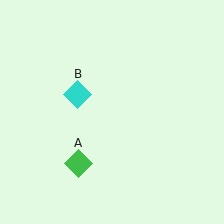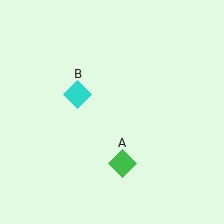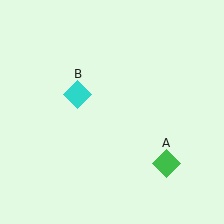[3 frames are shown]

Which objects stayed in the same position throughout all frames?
Cyan diamond (object B) remained stationary.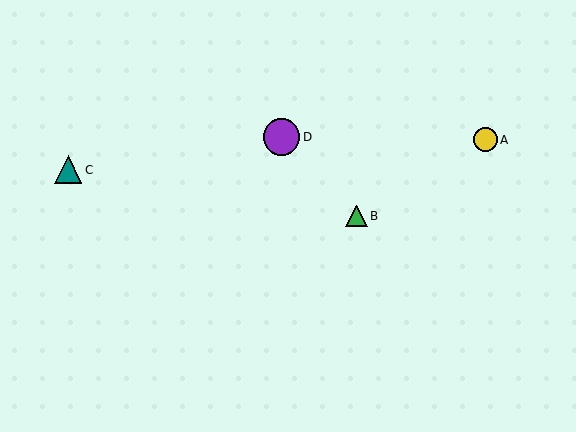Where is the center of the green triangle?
The center of the green triangle is at (356, 216).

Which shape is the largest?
The purple circle (labeled D) is the largest.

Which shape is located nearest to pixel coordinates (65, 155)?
The teal triangle (labeled C) at (68, 170) is nearest to that location.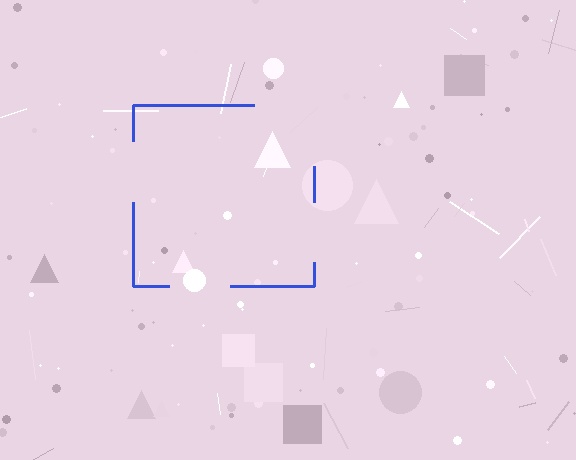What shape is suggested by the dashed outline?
The dashed outline suggests a square.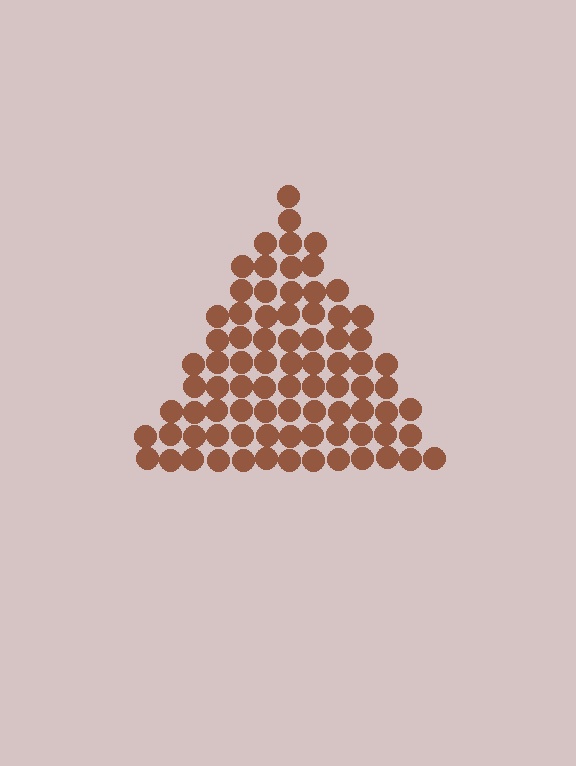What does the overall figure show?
The overall figure shows a triangle.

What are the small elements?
The small elements are circles.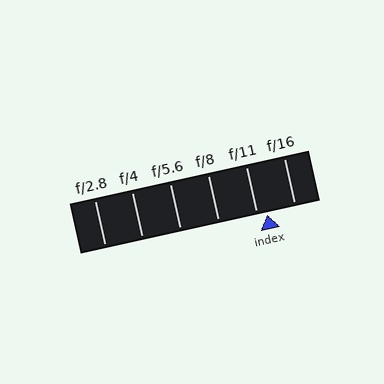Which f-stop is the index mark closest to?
The index mark is closest to f/11.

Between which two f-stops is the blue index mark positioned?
The index mark is between f/11 and f/16.